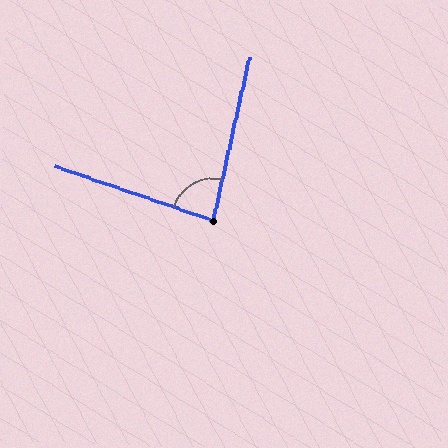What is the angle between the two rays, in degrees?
Approximately 84 degrees.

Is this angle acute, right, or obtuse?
It is acute.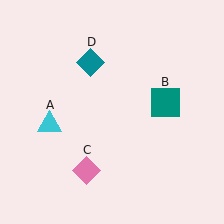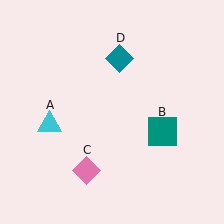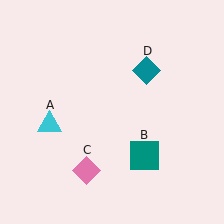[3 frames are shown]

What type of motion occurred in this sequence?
The teal square (object B), teal diamond (object D) rotated clockwise around the center of the scene.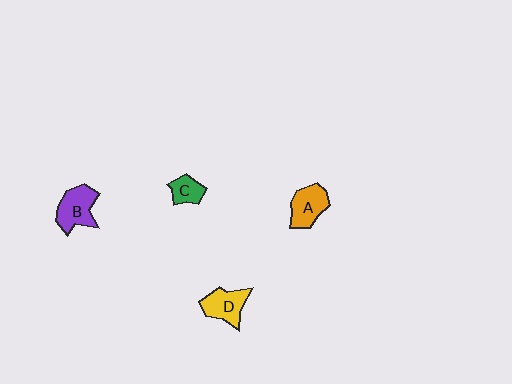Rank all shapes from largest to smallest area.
From largest to smallest: B (purple), D (yellow), A (orange), C (green).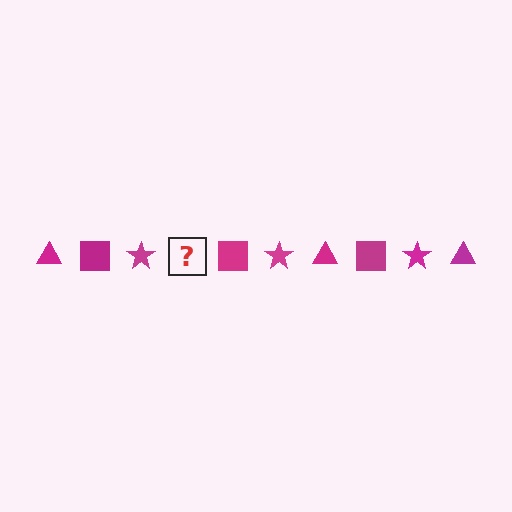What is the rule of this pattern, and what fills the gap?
The rule is that the pattern cycles through triangle, square, star shapes in magenta. The gap should be filled with a magenta triangle.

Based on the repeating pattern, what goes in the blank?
The blank should be a magenta triangle.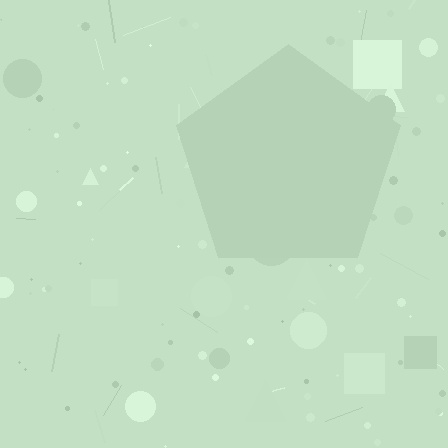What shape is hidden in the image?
A pentagon is hidden in the image.